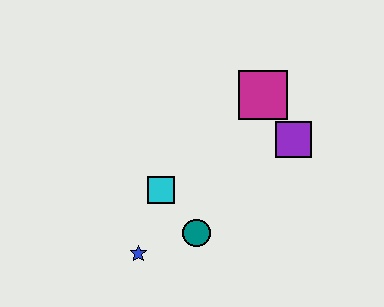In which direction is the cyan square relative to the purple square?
The cyan square is to the left of the purple square.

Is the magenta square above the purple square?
Yes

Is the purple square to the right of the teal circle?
Yes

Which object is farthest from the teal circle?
The magenta square is farthest from the teal circle.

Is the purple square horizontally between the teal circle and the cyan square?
No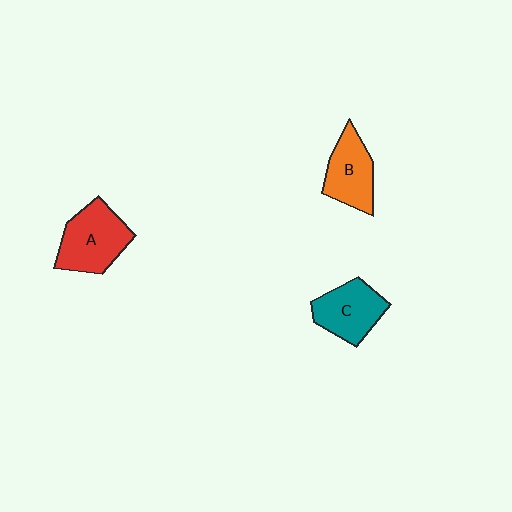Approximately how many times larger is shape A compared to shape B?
Approximately 1.2 times.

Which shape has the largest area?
Shape A (red).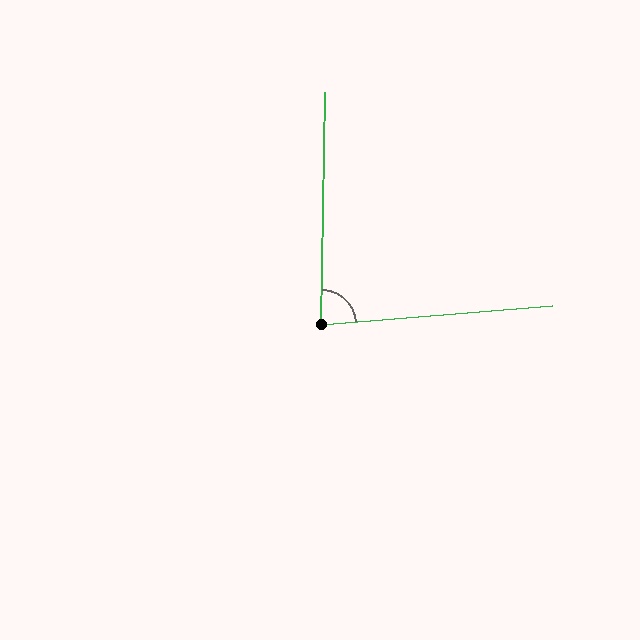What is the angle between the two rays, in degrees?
Approximately 84 degrees.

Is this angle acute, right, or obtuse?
It is acute.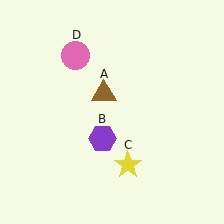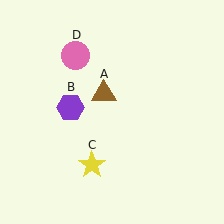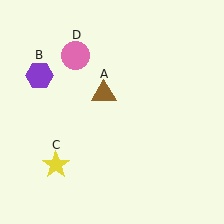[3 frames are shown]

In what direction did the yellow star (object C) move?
The yellow star (object C) moved left.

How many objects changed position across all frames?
2 objects changed position: purple hexagon (object B), yellow star (object C).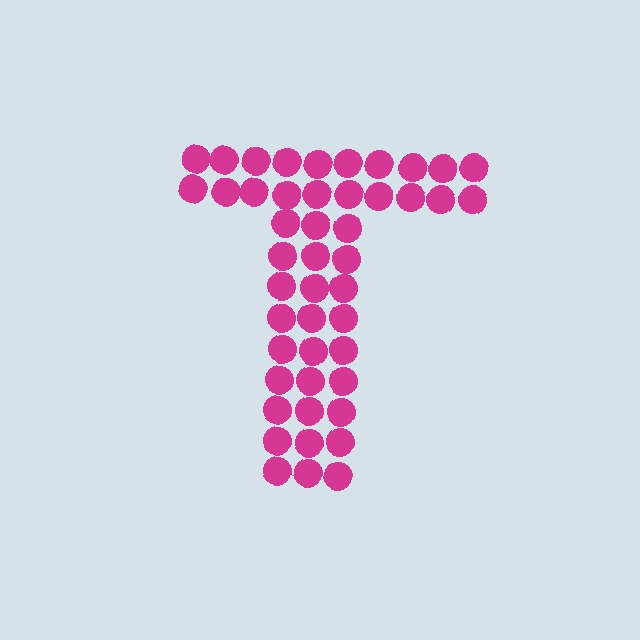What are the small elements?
The small elements are circles.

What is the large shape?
The large shape is the letter T.